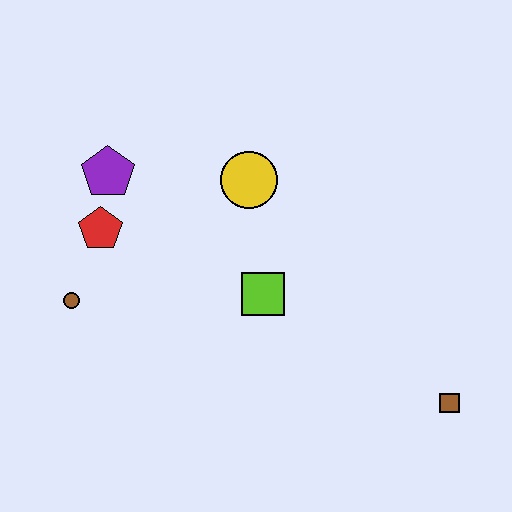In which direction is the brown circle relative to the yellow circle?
The brown circle is to the left of the yellow circle.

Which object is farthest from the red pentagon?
The brown square is farthest from the red pentagon.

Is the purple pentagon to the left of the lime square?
Yes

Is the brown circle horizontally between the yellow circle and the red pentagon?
No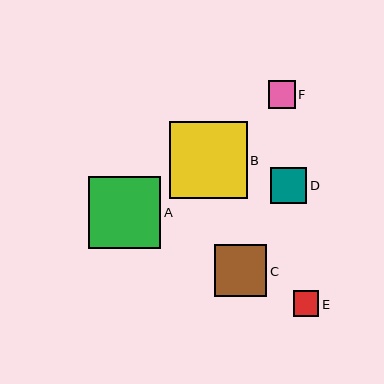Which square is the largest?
Square B is the largest with a size of approximately 77 pixels.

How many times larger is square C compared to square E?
Square C is approximately 2.1 times the size of square E.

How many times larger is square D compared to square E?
Square D is approximately 1.4 times the size of square E.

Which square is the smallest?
Square E is the smallest with a size of approximately 25 pixels.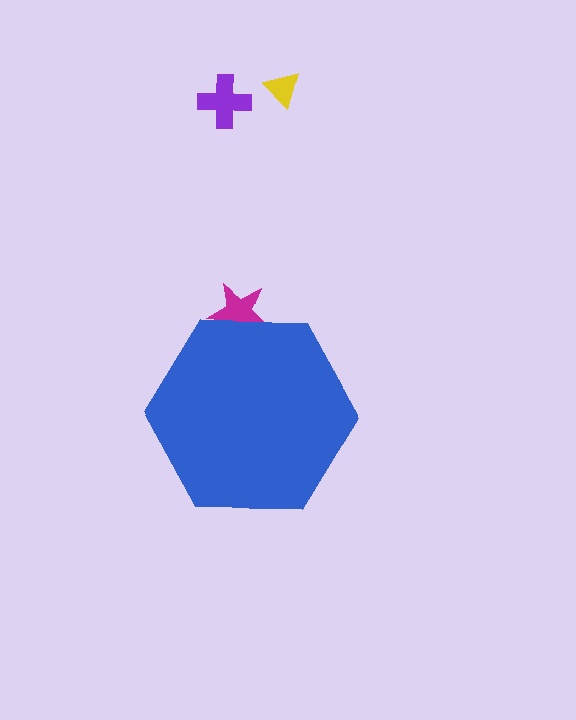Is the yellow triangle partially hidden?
No, the yellow triangle is fully visible.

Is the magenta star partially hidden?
Yes, the magenta star is partially hidden behind the blue hexagon.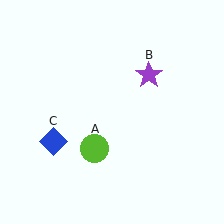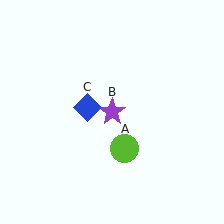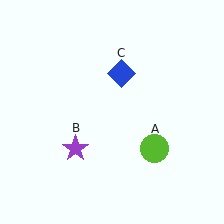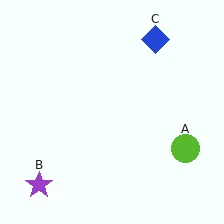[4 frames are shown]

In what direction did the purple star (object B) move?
The purple star (object B) moved down and to the left.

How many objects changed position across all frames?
3 objects changed position: lime circle (object A), purple star (object B), blue diamond (object C).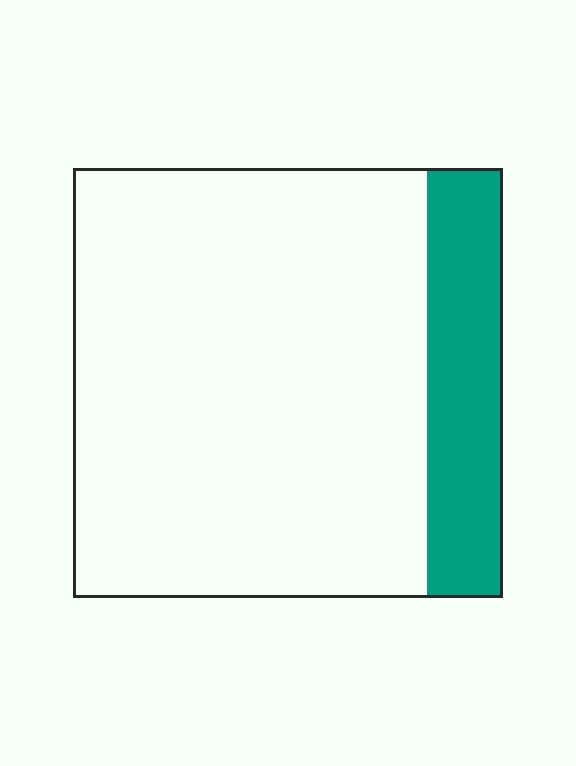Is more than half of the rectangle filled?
No.